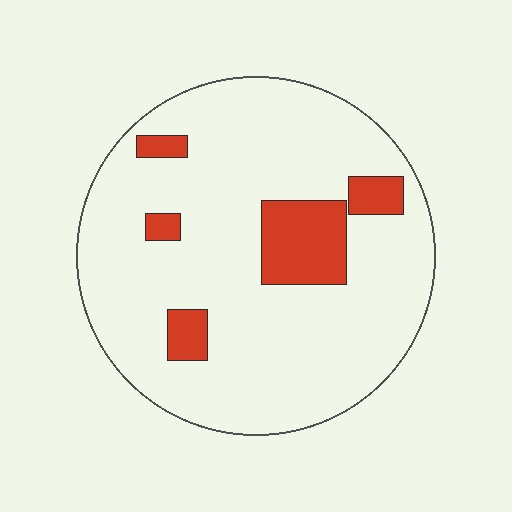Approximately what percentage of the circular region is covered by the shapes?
Approximately 15%.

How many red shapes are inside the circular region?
5.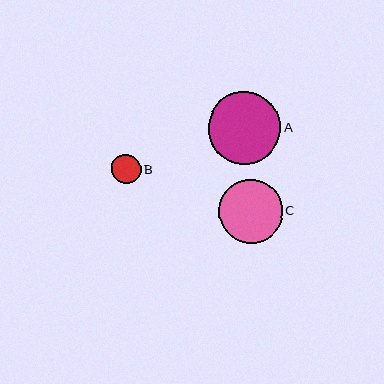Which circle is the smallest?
Circle B is the smallest with a size of approximately 30 pixels.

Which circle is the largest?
Circle A is the largest with a size of approximately 73 pixels.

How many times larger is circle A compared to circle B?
Circle A is approximately 2.4 times the size of circle B.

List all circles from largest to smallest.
From largest to smallest: A, C, B.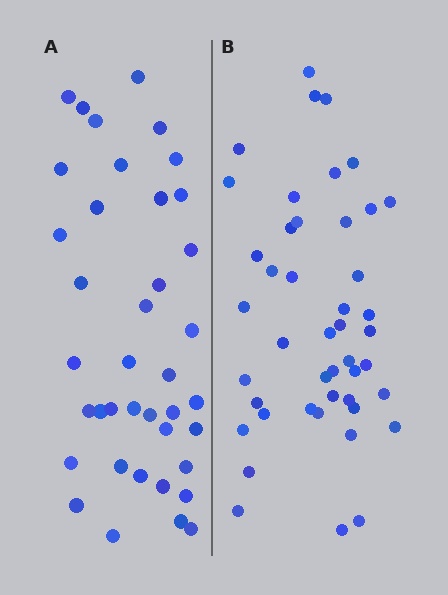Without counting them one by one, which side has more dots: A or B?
Region B (the right region) has more dots.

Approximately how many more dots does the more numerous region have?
Region B has about 6 more dots than region A.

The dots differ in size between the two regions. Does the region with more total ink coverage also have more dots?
No. Region A has more total ink coverage because its dots are larger, but region B actually contains more individual dots. Total area can be misleading — the number of items is what matters here.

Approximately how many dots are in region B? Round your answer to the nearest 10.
About 40 dots. (The exact count is 45, which rounds to 40.)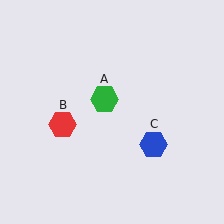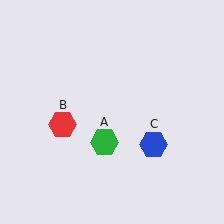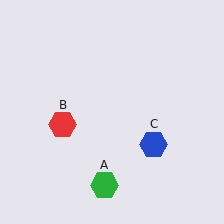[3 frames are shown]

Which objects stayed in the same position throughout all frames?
Red hexagon (object B) and blue hexagon (object C) remained stationary.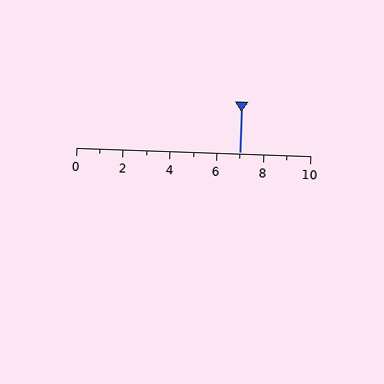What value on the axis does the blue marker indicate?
The marker indicates approximately 7.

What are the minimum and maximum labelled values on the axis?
The axis runs from 0 to 10.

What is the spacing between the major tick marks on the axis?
The major ticks are spaced 2 apart.